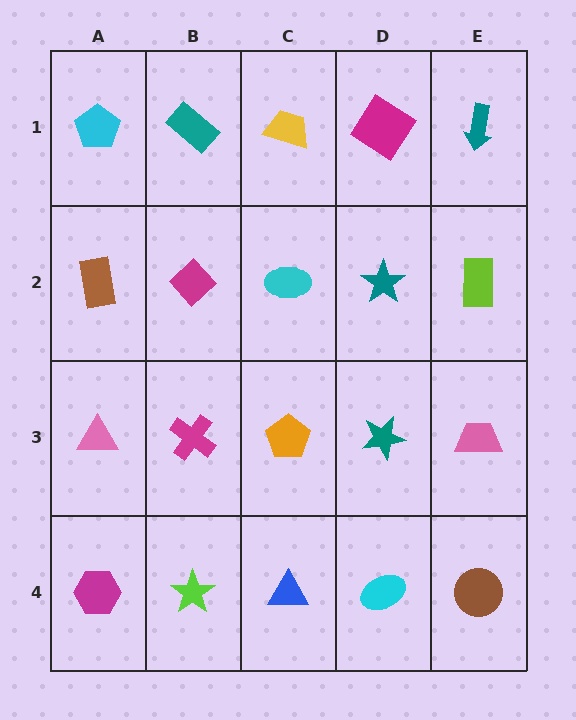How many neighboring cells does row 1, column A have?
2.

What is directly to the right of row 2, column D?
A lime rectangle.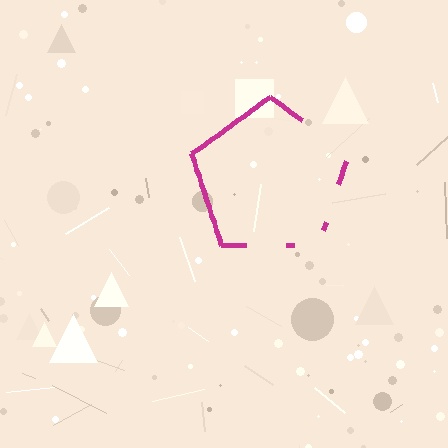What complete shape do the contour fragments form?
The contour fragments form a pentagon.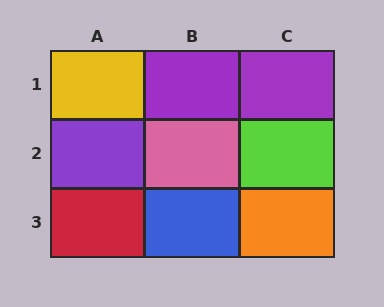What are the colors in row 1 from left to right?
Yellow, purple, purple.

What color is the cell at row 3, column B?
Blue.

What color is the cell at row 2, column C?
Lime.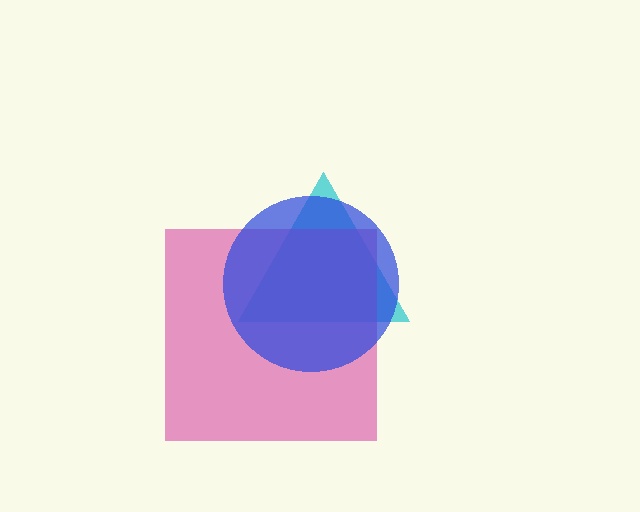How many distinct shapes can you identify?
There are 3 distinct shapes: a cyan triangle, a pink square, a blue circle.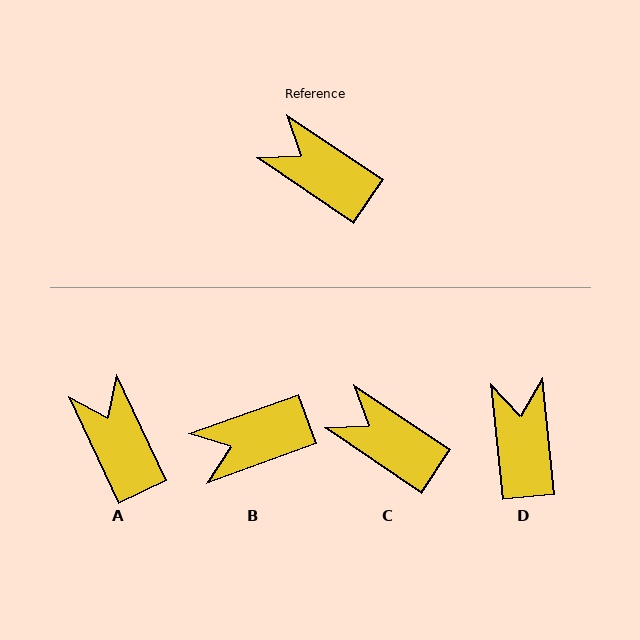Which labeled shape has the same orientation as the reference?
C.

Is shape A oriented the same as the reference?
No, it is off by about 31 degrees.